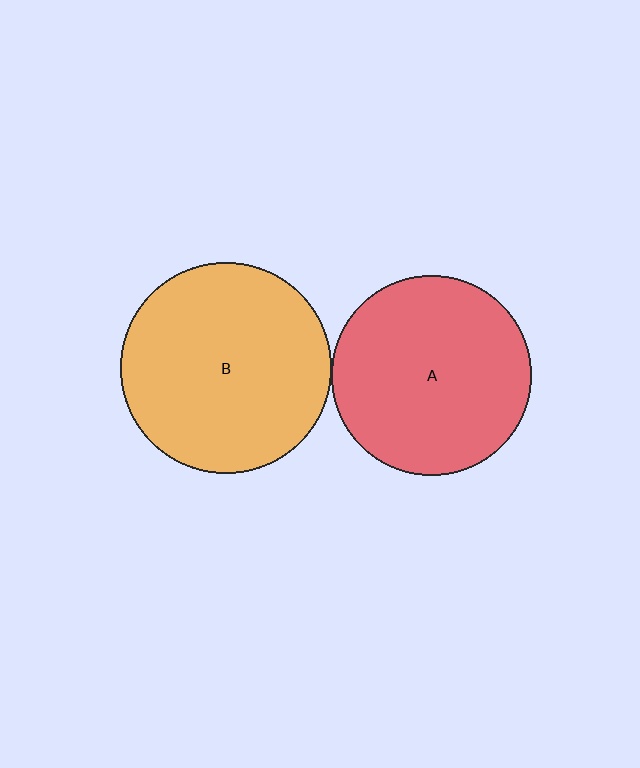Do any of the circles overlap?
No, none of the circles overlap.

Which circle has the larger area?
Circle B (orange).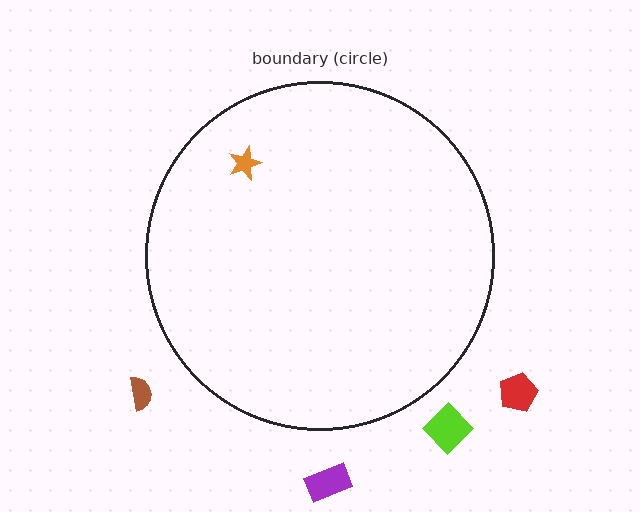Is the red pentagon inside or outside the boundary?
Outside.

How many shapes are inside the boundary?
1 inside, 4 outside.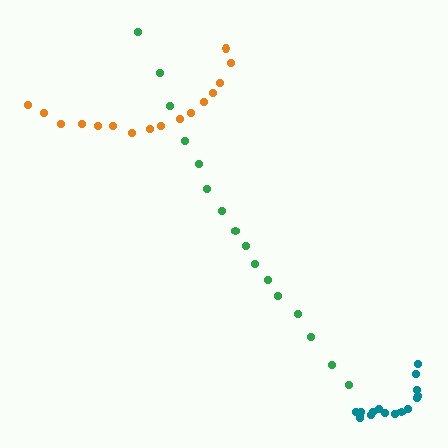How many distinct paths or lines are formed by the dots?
There are 3 distinct paths.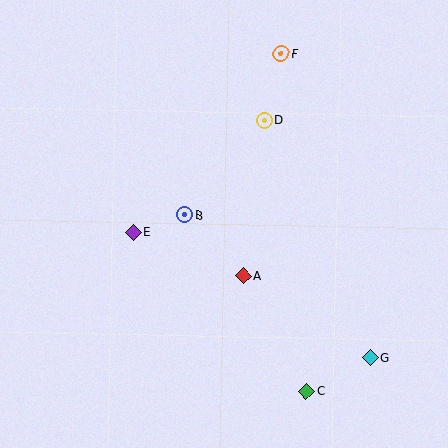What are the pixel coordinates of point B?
Point B is at (185, 215).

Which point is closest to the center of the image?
Point B at (185, 215) is closest to the center.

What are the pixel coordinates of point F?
Point F is at (281, 54).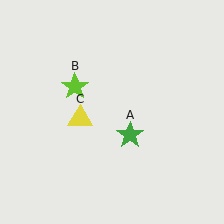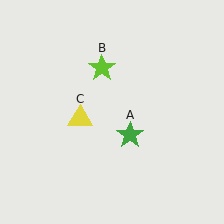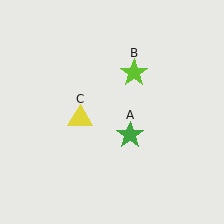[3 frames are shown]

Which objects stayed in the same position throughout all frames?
Green star (object A) and yellow triangle (object C) remained stationary.